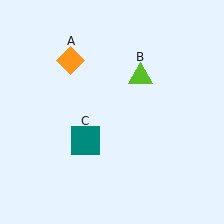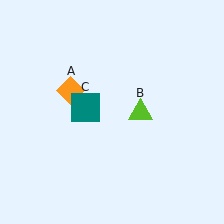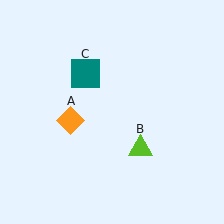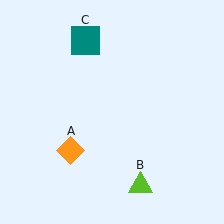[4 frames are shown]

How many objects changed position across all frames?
3 objects changed position: orange diamond (object A), lime triangle (object B), teal square (object C).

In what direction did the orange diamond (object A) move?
The orange diamond (object A) moved down.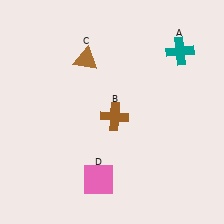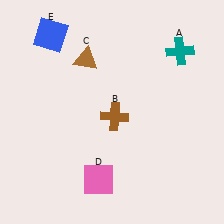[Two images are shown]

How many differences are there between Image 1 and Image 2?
There is 1 difference between the two images.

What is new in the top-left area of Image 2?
A blue square (E) was added in the top-left area of Image 2.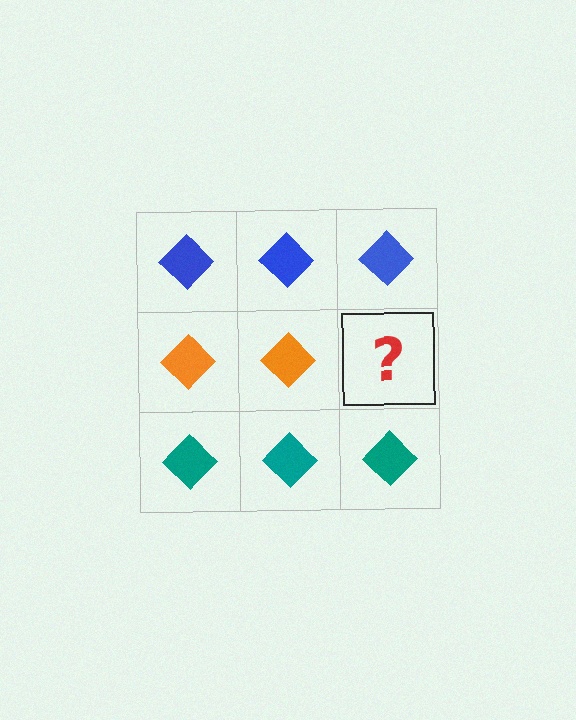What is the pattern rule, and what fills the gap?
The rule is that each row has a consistent color. The gap should be filled with an orange diamond.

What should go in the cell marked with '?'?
The missing cell should contain an orange diamond.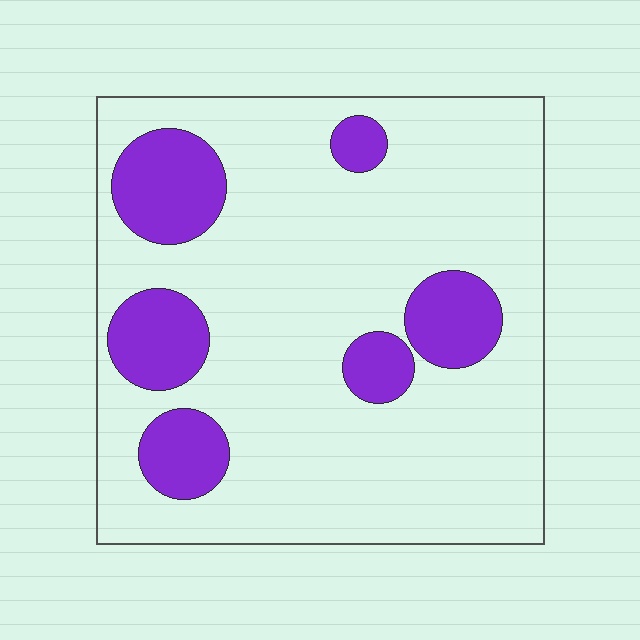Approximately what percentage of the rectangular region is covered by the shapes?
Approximately 20%.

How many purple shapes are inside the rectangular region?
6.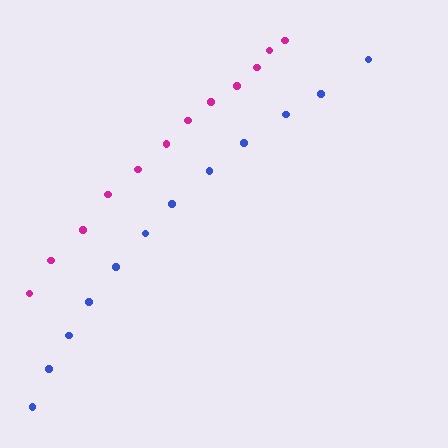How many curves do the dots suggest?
There are 2 distinct paths.